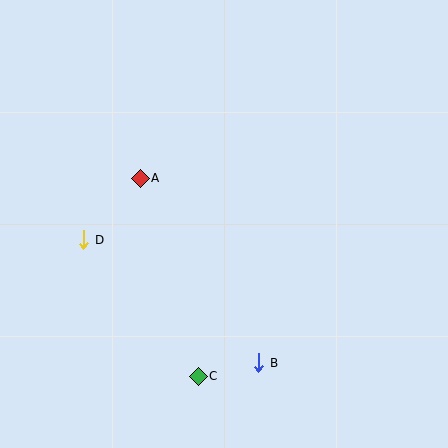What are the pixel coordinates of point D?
Point D is at (84, 240).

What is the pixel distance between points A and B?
The distance between A and B is 219 pixels.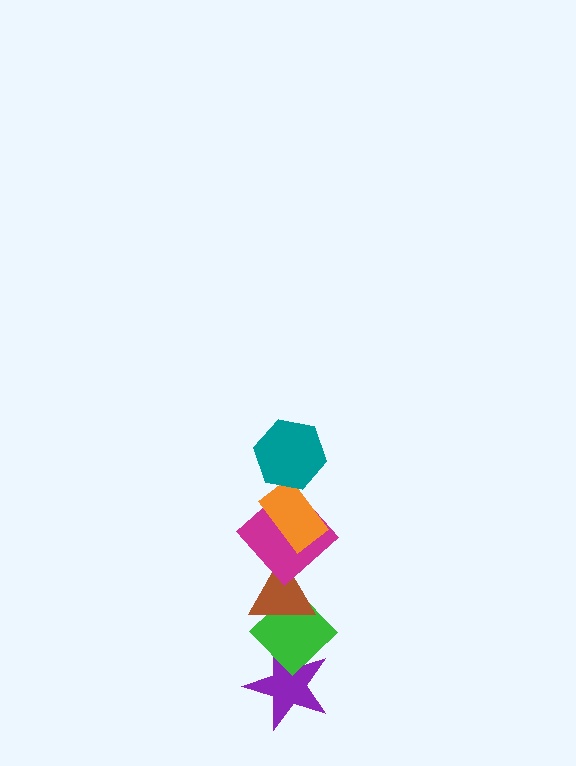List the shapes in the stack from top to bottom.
From top to bottom: the teal hexagon, the orange rectangle, the magenta diamond, the brown triangle, the green diamond, the purple star.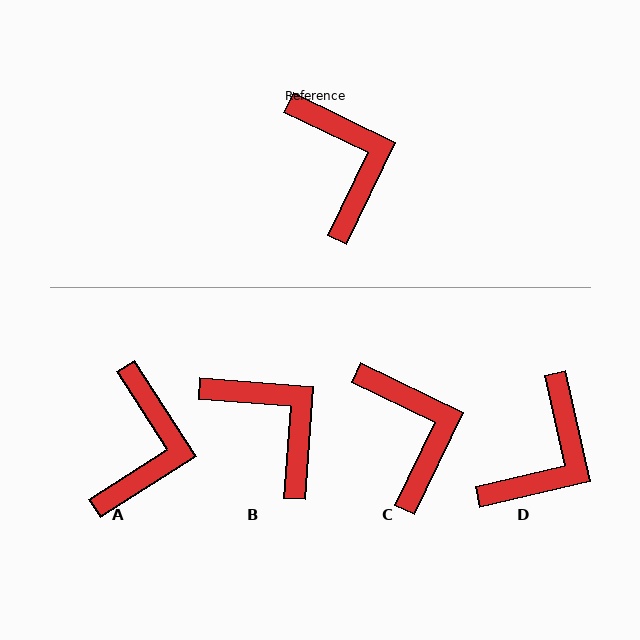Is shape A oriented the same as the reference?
No, it is off by about 32 degrees.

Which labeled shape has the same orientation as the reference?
C.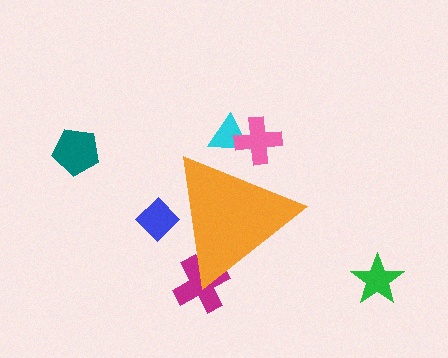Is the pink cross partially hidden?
Yes, the pink cross is partially hidden behind the orange triangle.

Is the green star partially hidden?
No, the green star is fully visible.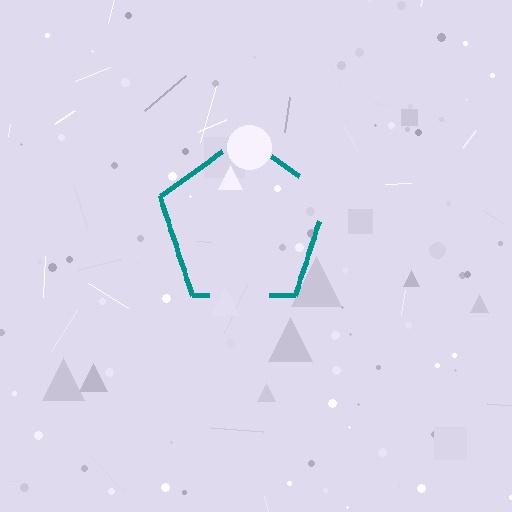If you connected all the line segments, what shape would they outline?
They would outline a pentagon.